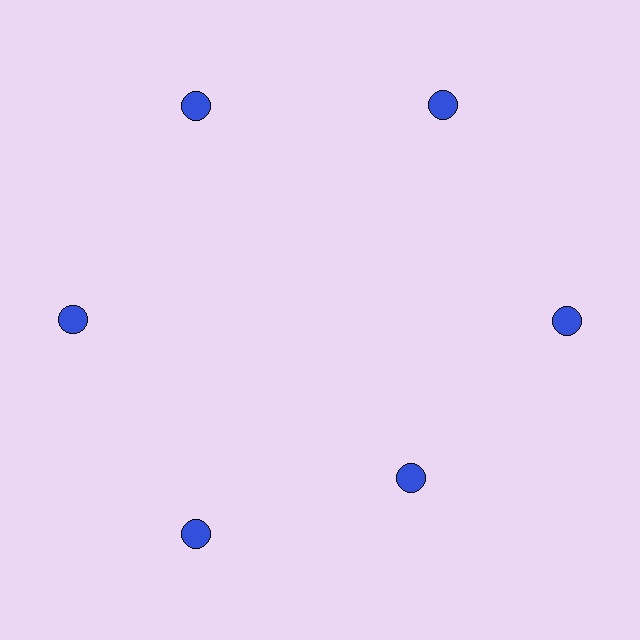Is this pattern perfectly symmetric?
No. The 6 blue circles are arranged in a ring, but one element near the 5 o'clock position is pulled inward toward the center, breaking the 6-fold rotational symmetry.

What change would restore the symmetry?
The symmetry would be restored by moving it outward, back onto the ring so that all 6 circles sit at equal angles and equal distance from the center.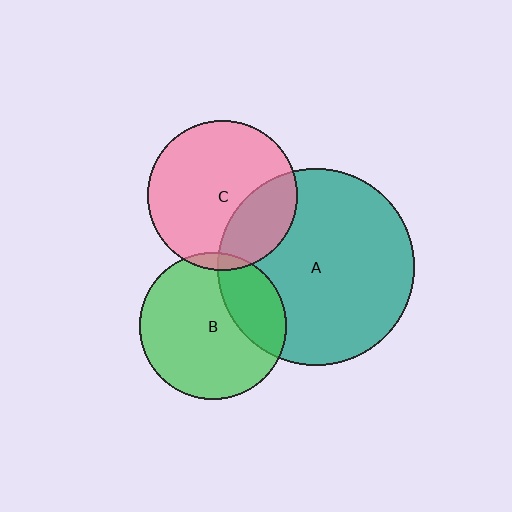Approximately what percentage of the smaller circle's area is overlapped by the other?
Approximately 30%.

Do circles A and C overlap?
Yes.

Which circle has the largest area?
Circle A (teal).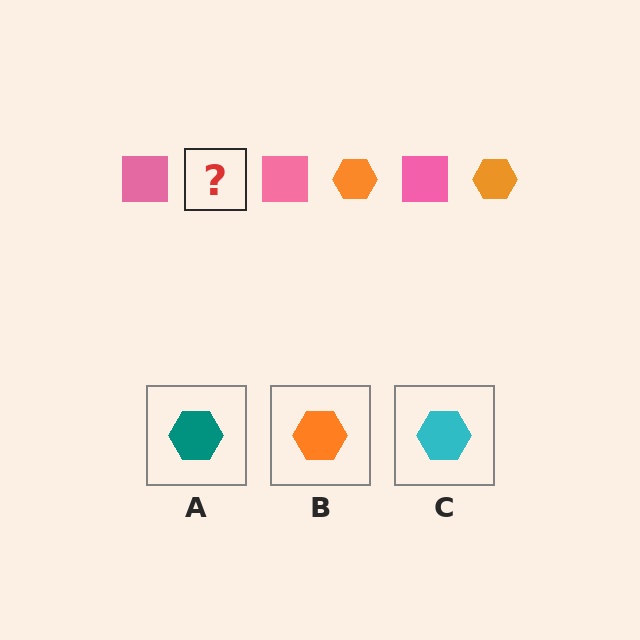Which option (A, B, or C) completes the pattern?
B.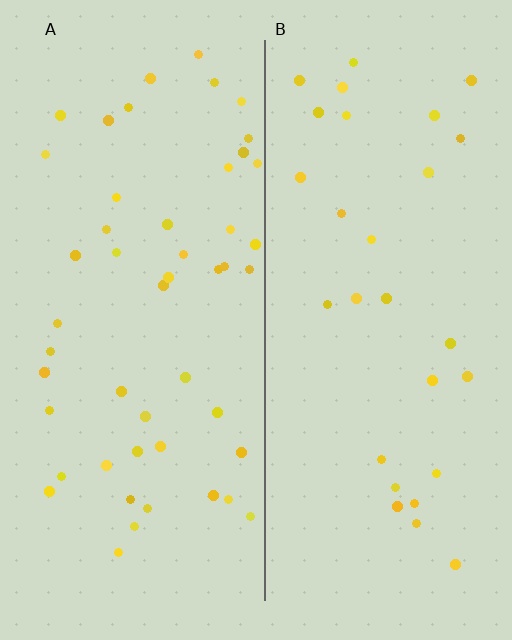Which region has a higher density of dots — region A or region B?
A (the left).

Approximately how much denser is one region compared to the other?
Approximately 1.7× — region A over region B.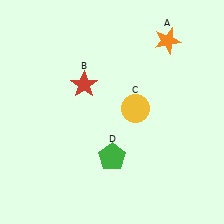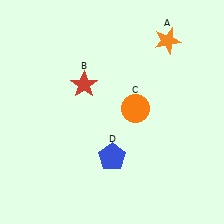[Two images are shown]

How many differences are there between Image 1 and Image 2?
There are 2 differences between the two images.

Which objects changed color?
C changed from yellow to orange. D changed from green to blue.